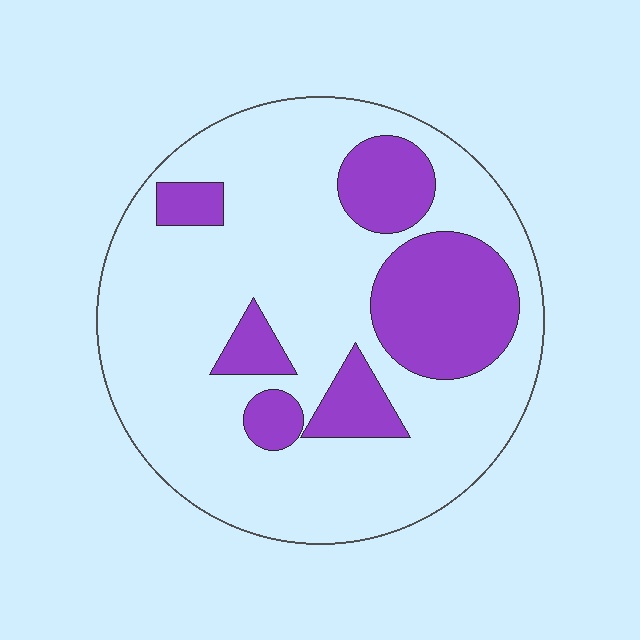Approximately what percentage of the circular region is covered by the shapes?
Approximately 25%.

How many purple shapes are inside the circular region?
6.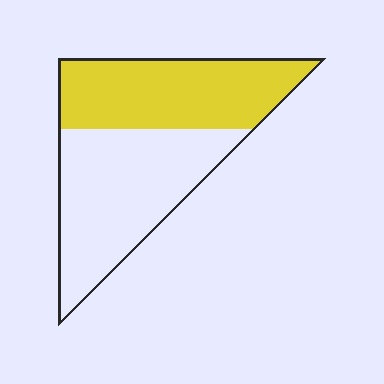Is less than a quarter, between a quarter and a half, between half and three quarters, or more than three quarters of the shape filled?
Between a quarter and a half.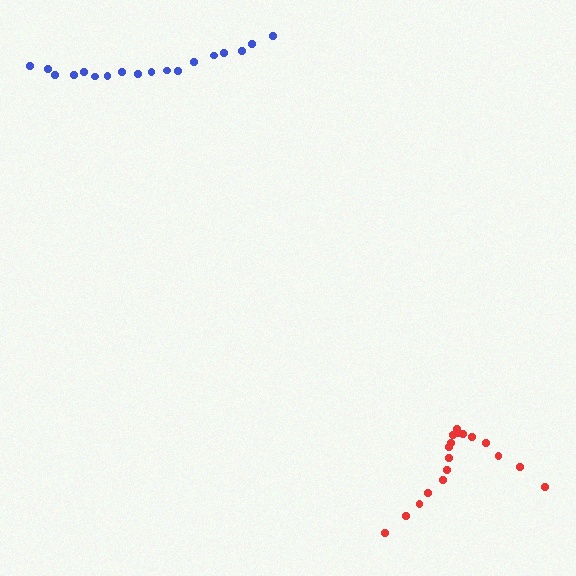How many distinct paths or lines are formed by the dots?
There are 2 distinct paths.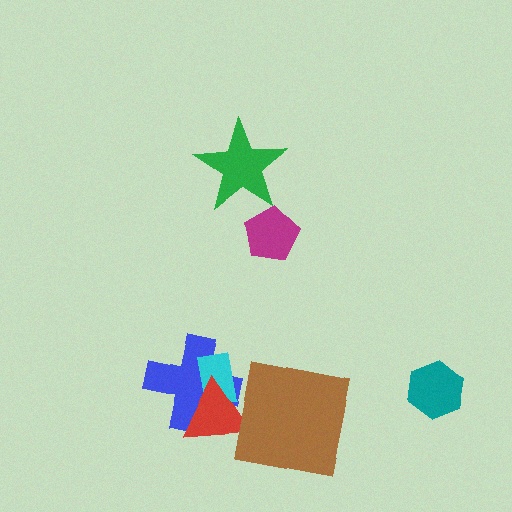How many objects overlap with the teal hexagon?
0 objects overlap with the teal hexagon.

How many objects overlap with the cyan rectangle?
2 objects overlap with the cyan rectangle.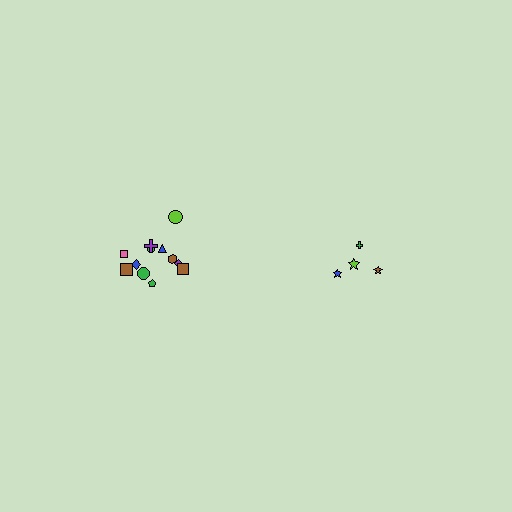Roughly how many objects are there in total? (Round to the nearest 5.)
Roughly 15 objects in total.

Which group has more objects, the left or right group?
The left group.